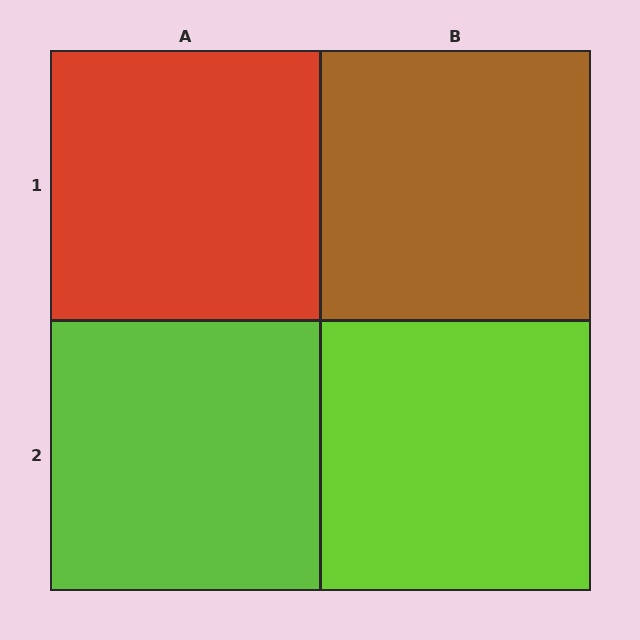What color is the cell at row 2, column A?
Lime.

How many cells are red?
1 cell is red.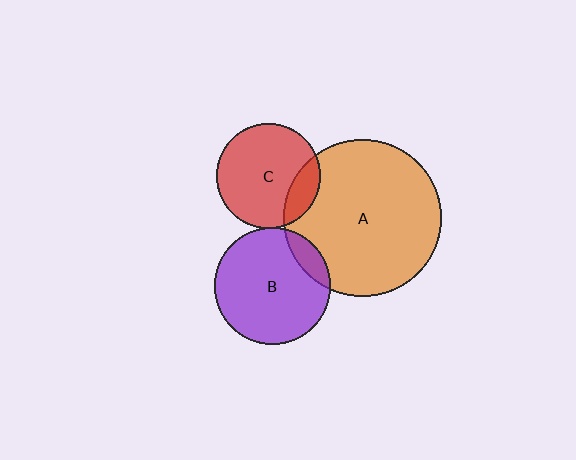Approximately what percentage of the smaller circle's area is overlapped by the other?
Approximately 15%.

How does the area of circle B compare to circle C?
Approximately 1.2 times.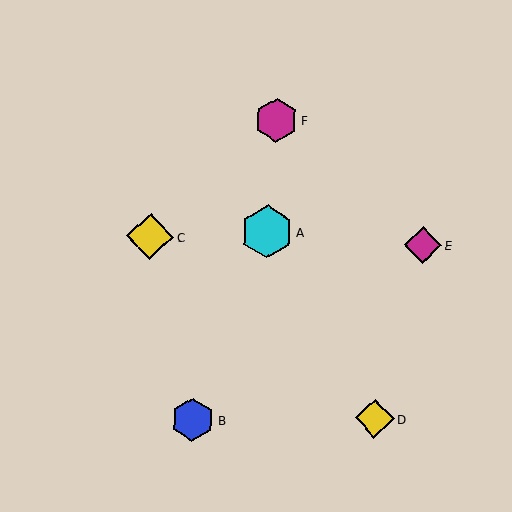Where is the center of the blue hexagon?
The center of the blue hexagon is at (193, 420).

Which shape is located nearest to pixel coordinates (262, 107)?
The magenta hexagon (labeled F) at (276, 120) is nearest to that location.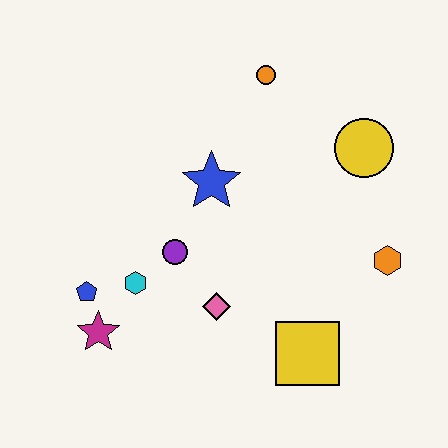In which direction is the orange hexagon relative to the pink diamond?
The orange hexagon is to the right of the pink diamond.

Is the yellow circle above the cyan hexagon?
Yes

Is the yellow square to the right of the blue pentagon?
Yes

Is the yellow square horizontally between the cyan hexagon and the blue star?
No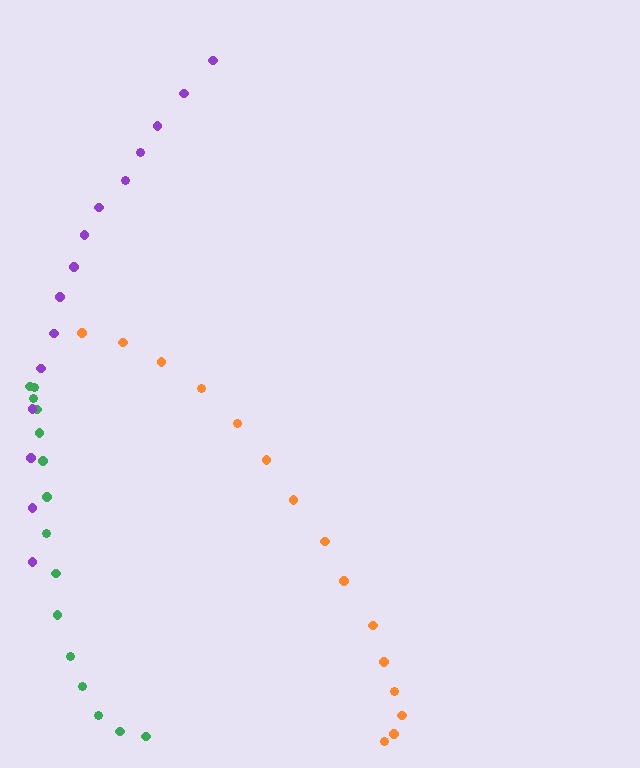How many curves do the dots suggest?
There are 3 distinct paths.